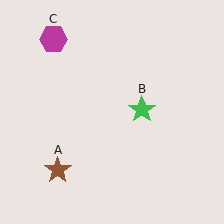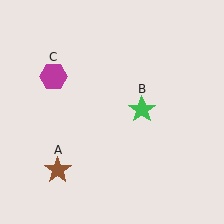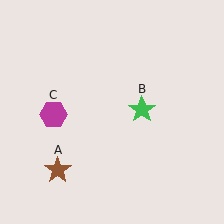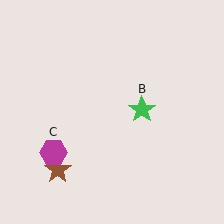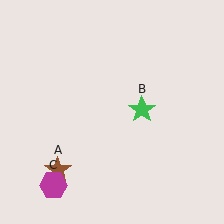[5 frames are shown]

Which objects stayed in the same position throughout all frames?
Brown star (object A) and green star (object B) remained stationary.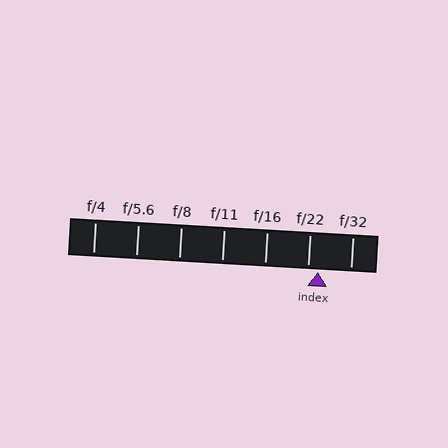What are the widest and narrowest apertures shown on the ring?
The widest aperture shown is f/4 and the narrowest is f/32.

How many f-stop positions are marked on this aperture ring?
There are 7 f-stop positions marked.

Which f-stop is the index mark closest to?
The index mark is closest to f/22.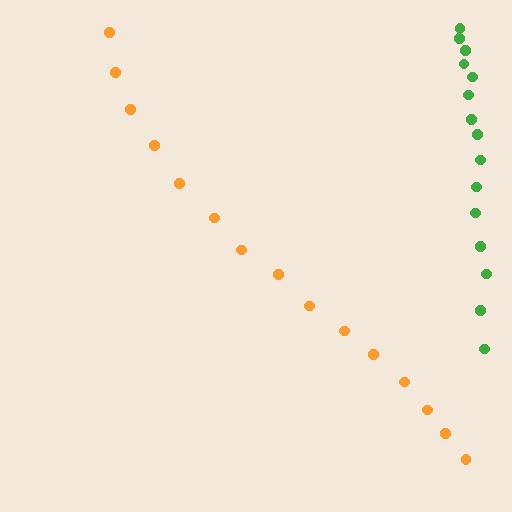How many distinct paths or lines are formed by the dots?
There are 2 distinct paths.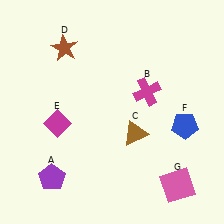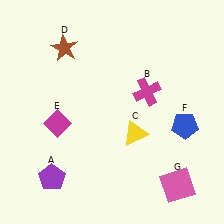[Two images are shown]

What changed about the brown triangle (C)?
In Image 1, C is brown. In Image 2, it changed to yellow.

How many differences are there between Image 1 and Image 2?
There is 1 difference between the two images.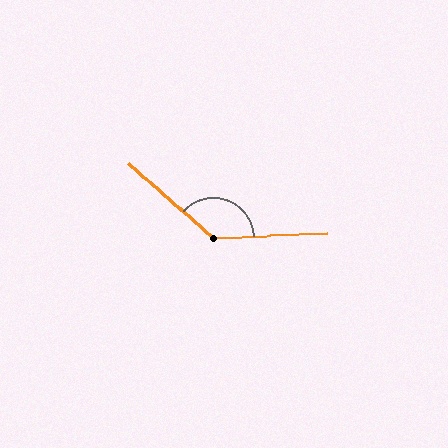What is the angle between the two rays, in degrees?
Approximately 135 degrees.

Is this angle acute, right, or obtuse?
It is obtuse.